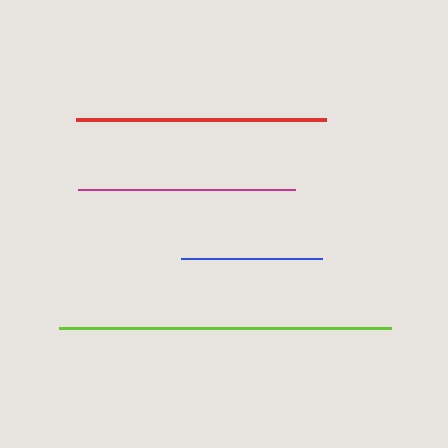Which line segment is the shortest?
The blue line is the shortest at approximately 140 pixels.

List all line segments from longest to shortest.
From longest to shortest: lime, red, magenta, blue.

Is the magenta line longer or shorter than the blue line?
The magenta line is longer than the blue line.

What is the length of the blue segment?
The blue segment is approximately 140 pixels long.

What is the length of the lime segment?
The lime segment is approximately 333 pixels long.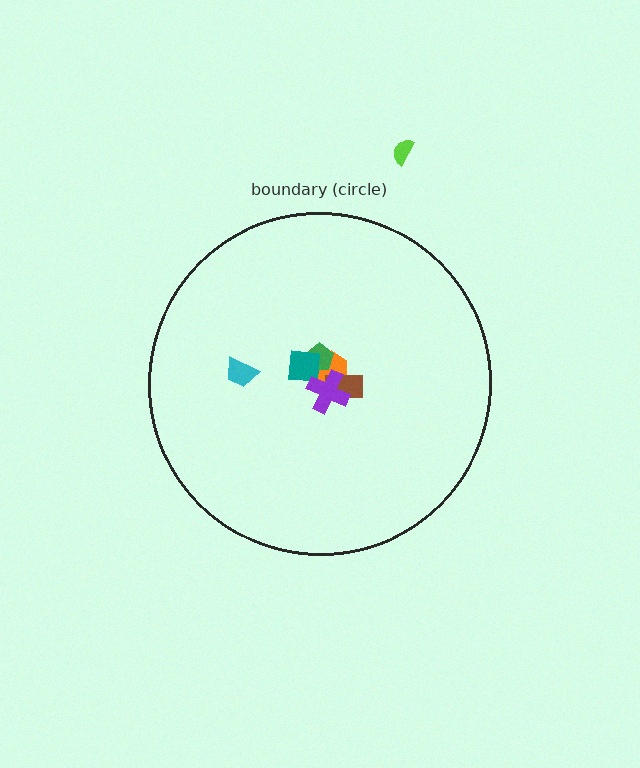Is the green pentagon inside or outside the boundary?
Inside.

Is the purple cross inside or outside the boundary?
Inside.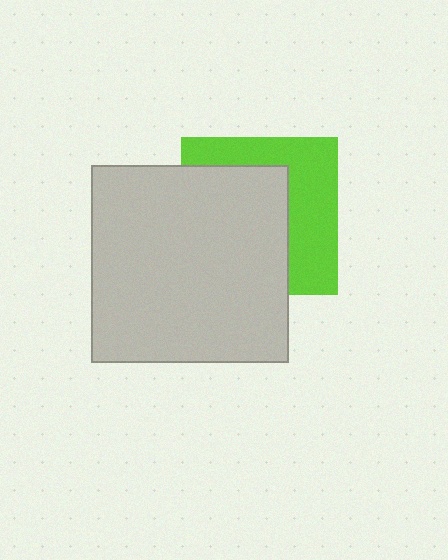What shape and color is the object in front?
The object in front is a light gray square.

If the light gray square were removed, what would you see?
You would see the complete lime square.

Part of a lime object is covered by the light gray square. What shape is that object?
It is a square.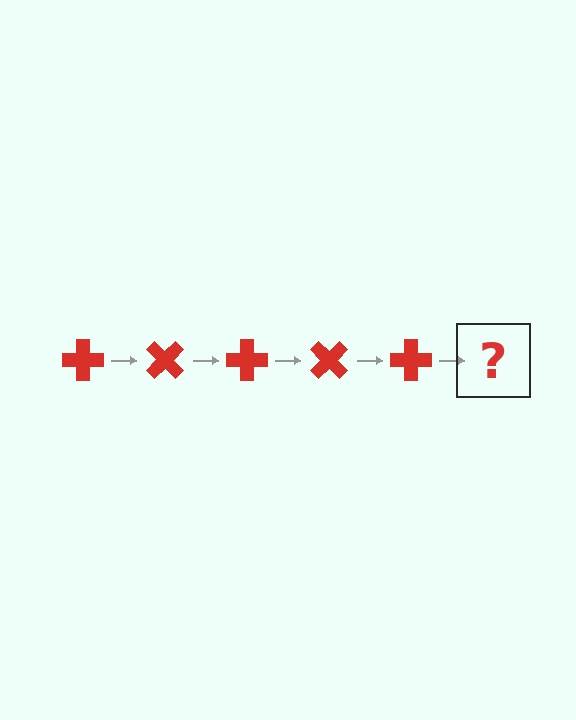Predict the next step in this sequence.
The next step is a red cross rotated 225 degrees.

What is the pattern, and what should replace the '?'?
The pattern is that the cross rotates 45 degrees each step. The '?' should be a red cross rotated 225 degrees.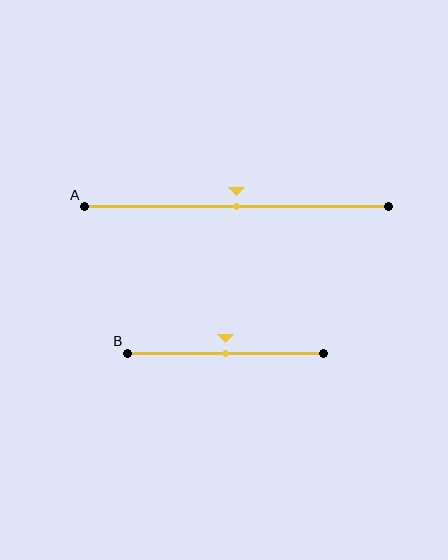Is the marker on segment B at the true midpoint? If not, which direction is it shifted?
Yes, the marker on segment B is at the true midpoint.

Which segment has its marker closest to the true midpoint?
Segment A has its marker closest to the true midpoint.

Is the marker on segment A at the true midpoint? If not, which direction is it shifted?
Yes, the marker on segment A is at the true midpoint.